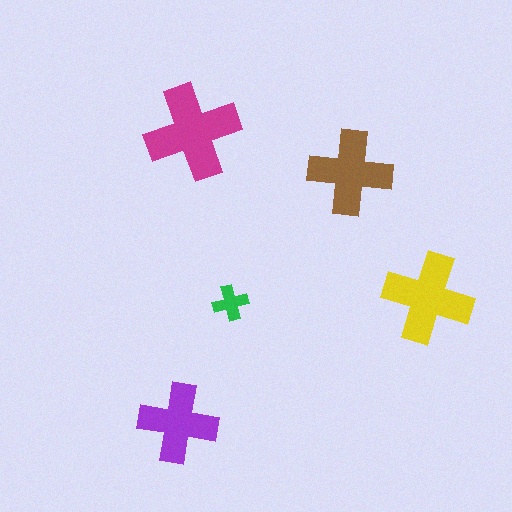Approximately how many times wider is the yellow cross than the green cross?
About 2.5 times wider.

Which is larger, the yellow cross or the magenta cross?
The magenta one.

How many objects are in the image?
There are 5 objects in the image.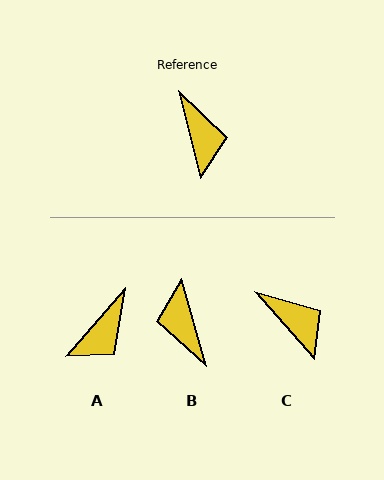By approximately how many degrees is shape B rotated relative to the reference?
Approximately 178 degrees clockwise.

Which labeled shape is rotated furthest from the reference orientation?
B, about 178 degrees away.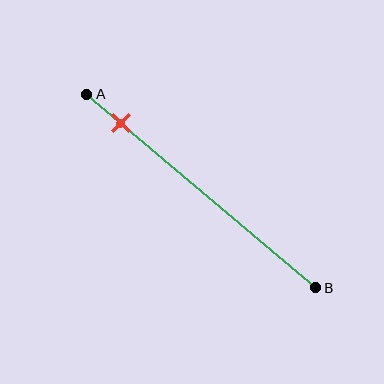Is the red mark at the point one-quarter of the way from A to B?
No, the mark is at about 15% from A, not at the 25% one-quarter point.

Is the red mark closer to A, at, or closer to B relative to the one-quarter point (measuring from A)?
The red mark is closer to point A than the one-quarter point of segment AB.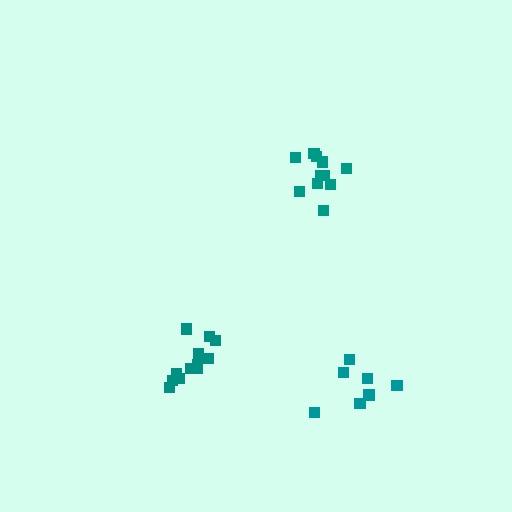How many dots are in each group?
Group 1: 11 dots, Group 2: 7 dots, Group 3: 12 dots (30 total).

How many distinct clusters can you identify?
There are 3 distinct clusters.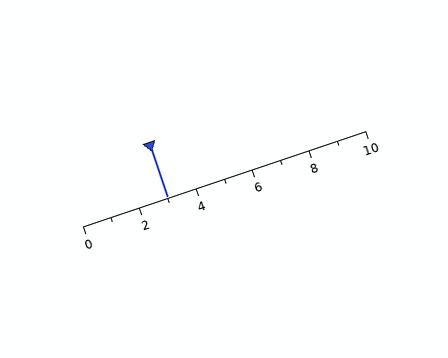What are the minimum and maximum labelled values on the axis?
The axis runs from 0 to 10.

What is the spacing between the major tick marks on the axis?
The major ticks are spaced 2 apart.